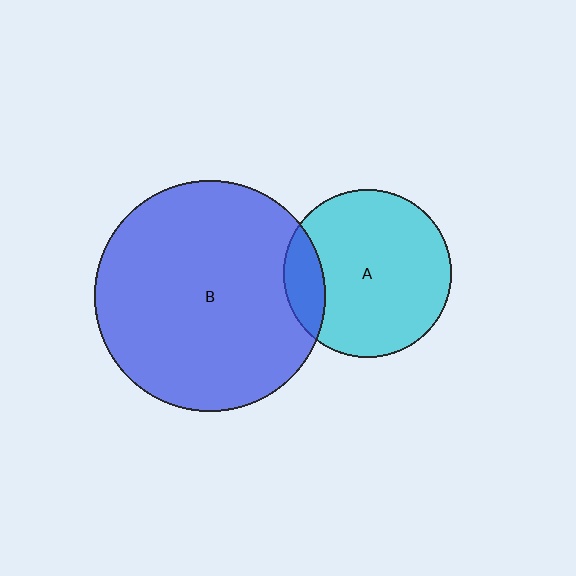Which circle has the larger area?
Circle B (blue).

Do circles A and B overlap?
Yes.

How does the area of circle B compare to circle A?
Approximately 1.9 times.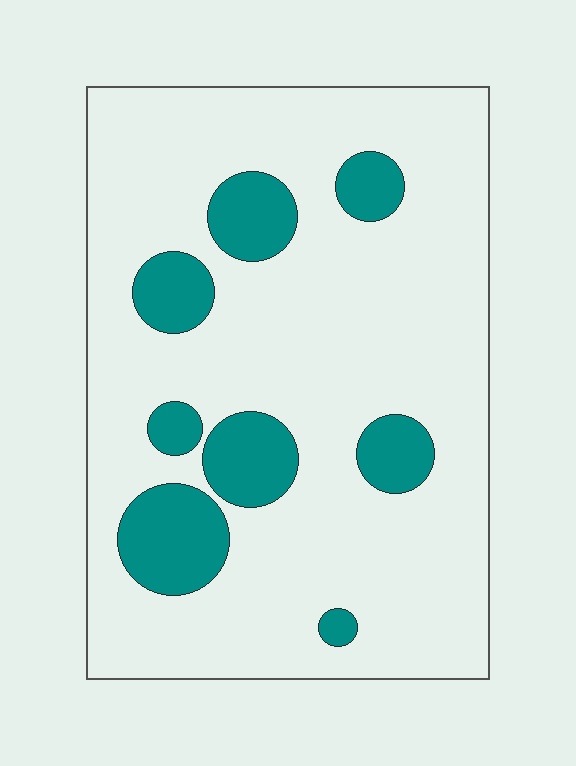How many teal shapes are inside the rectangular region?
8.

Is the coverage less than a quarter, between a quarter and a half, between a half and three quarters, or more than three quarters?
Less than a quarter.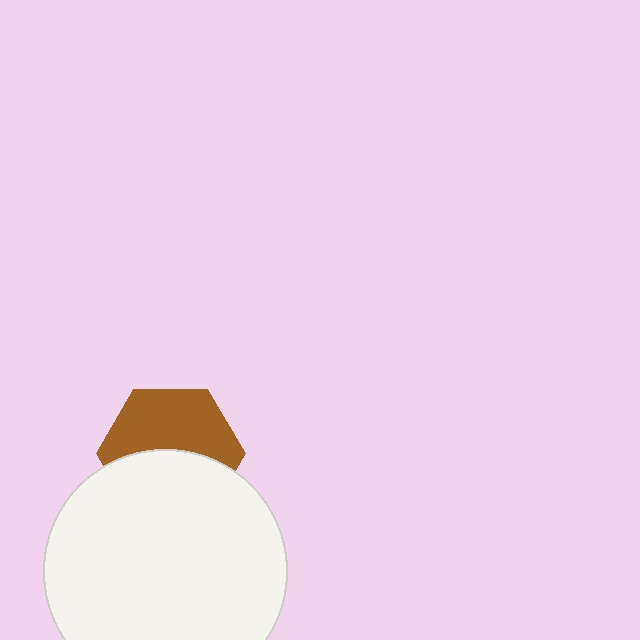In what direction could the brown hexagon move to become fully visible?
The brown hexagon could move up. That would shift it out from behind the white circle entirely.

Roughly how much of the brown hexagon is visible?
About half of it is visible (roughly 52%).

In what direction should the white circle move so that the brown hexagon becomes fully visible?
The white circle should move down. That is the shortest direction to clear the overlap and leave the brown hexagon fully visible.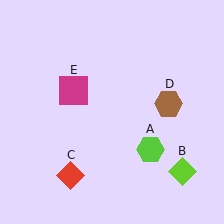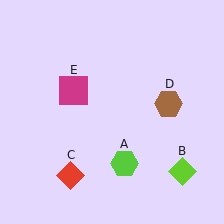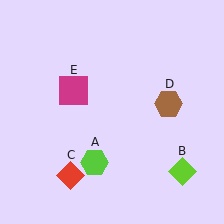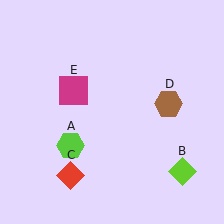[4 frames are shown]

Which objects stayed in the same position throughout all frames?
Lime diamond (object B) and red diamond (object C) and brown hexagon (object D) and magenta square (object E) remained stationary.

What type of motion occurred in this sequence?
The lime hexagon (object A) rotated clockwise around the center of the scene.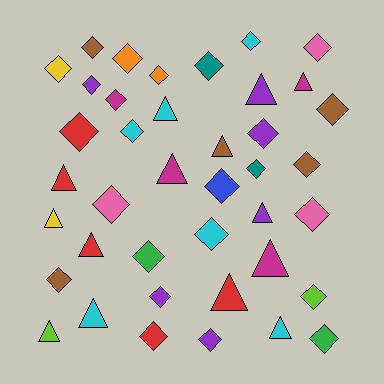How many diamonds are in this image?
There are 26 diamonds.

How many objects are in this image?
There are 40 objects.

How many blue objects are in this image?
There is 1 blue object.